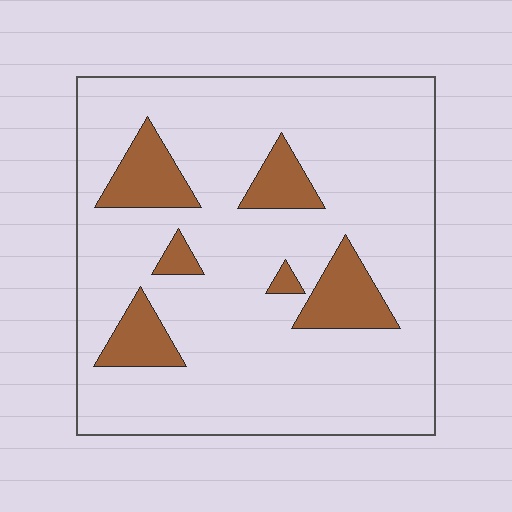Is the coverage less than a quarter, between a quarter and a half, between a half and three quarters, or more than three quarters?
Less than a quarter.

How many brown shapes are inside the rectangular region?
6.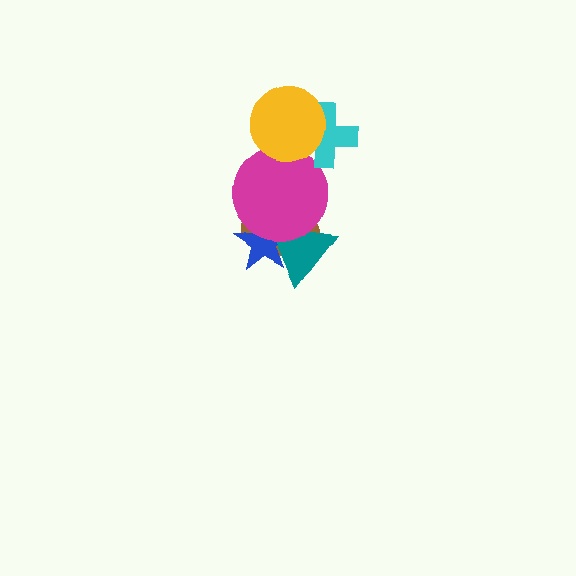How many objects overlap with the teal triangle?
3 objects overlap with the teal triangle.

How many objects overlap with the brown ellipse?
3 objects overlap with the brown ellipse.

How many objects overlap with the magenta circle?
4 objects overlap with the magenta circle.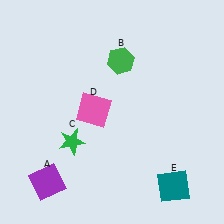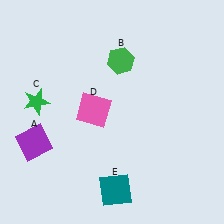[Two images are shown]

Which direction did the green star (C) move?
The green star (C) moved up.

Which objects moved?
The objects that moved are: the purple square (A), the green star (C), the teal square (E).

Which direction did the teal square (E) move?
The teal square (E) moved left.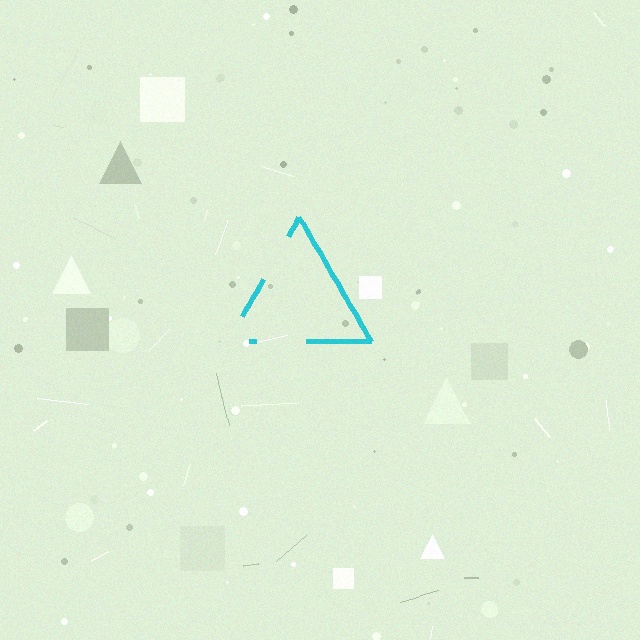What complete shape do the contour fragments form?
The contour fragments form a triangle.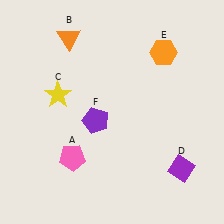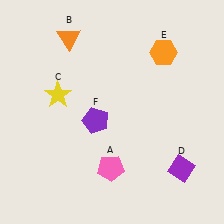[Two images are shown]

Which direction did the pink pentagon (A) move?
The pink pentagon (A) moved right.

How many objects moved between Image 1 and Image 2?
1 object moved between the two images.